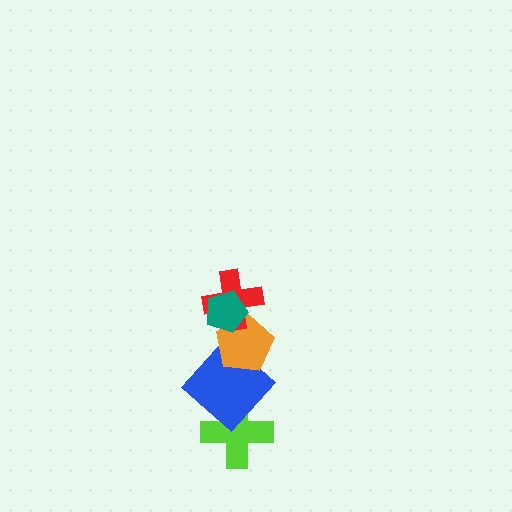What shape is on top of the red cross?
The teal pentagon is on top of the red cross.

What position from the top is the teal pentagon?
The teal pentagon is 1st from the top.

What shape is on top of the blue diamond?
The orange pentagon is on top of the blue diamond.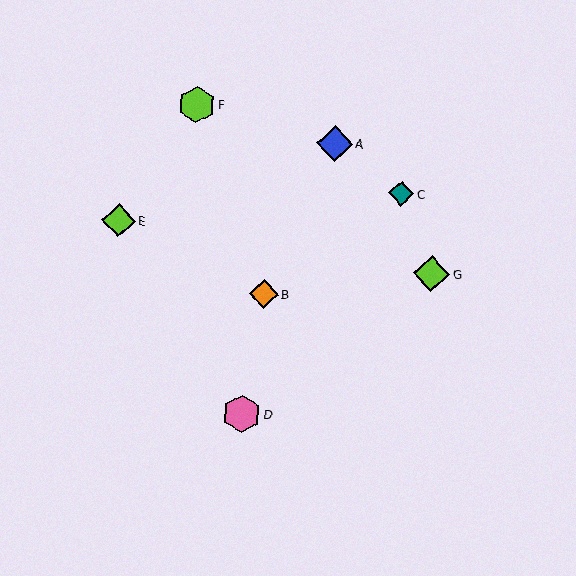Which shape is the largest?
The pink hexagon (labeled D) is the largest.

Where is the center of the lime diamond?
The center of the lime diamond is at (119, 220).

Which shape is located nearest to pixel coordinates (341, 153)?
The blue diamond (labeled A) at (335, 143) is nearest to that location.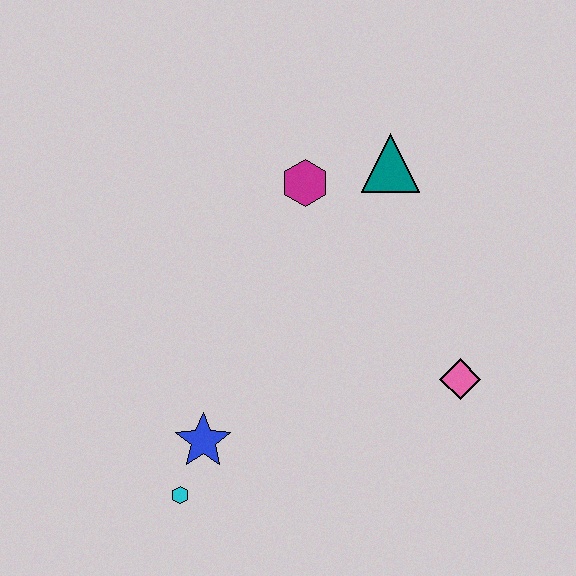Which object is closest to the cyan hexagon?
The blue star is closest to the cyan hexagon.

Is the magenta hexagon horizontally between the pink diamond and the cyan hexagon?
Yes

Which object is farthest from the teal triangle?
The cyan hexagon is farthest from the teal triangle.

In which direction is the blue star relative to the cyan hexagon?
The blue star is above the cyan hexagon.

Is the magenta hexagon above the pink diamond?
Yes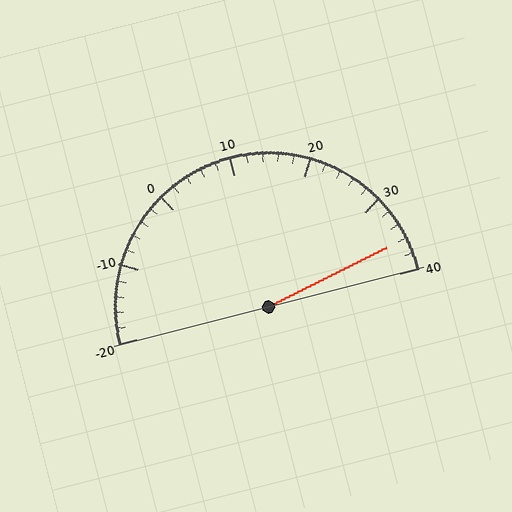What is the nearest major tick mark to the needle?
The nearest major tick mark is 40.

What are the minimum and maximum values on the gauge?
The gauge ranges from -20 to 40.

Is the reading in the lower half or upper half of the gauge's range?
The reading is in the upper half of the range (-20 to 40).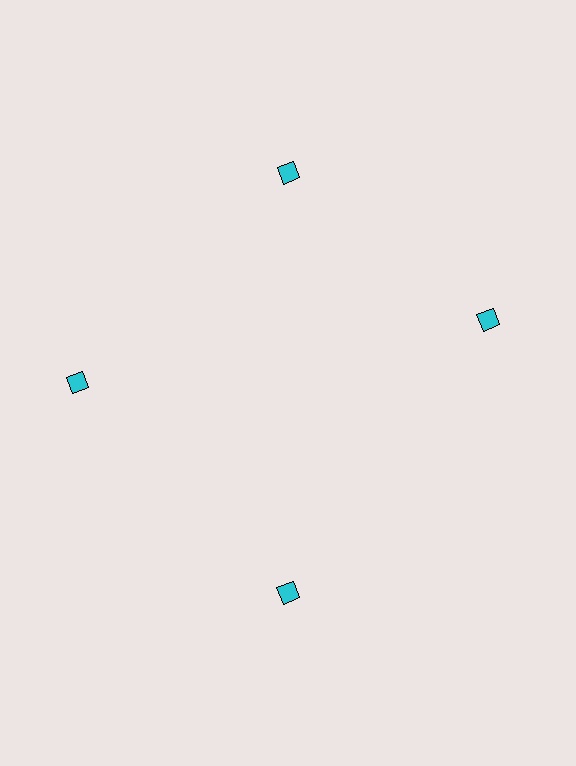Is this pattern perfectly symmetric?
No. The 4 cyan diamonds are arranged in a ring, but one element near the 3 o'clock position is rotated out of alignment along the ring, breaking the 4-fold rotational symmetry.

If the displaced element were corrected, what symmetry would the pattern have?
It would have 4-fold rotational symmetry — the pattern would map onto itself every 90 degrees.